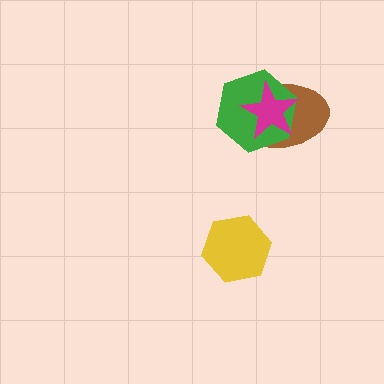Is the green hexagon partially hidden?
Yes, it is partially covered by another shape.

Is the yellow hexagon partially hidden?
No, no other shape covers it.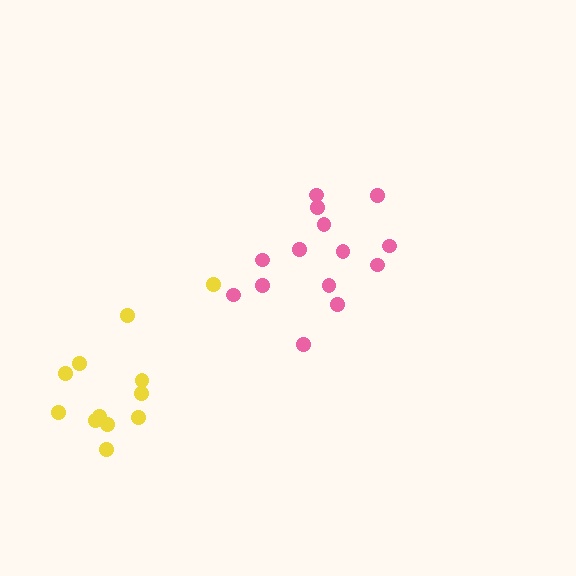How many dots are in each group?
Group 1: 14 dots, Group 2: 12 dots (26 total).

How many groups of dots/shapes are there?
There are 2 groups.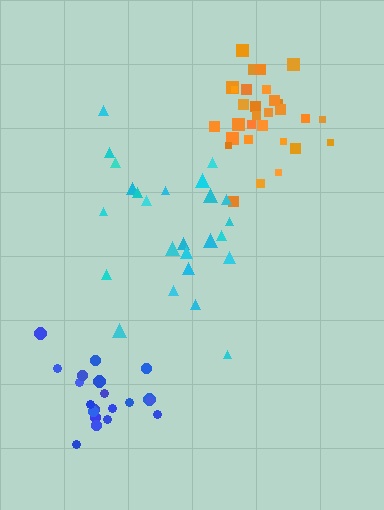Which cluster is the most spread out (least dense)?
Cyan.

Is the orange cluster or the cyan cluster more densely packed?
Orange.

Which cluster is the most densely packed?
Orange.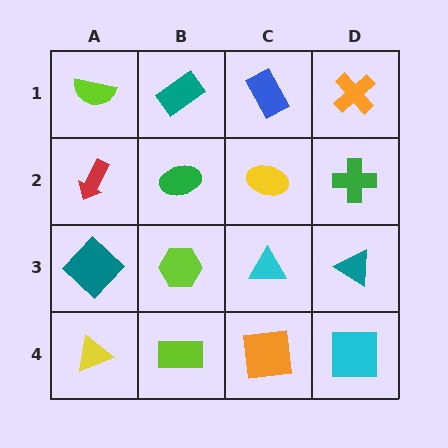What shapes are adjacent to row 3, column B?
A green ellipse (row 2, column B), a lime rectangle (row 4, column B), a teal diamond (row 3, column A), a cyan triangle (row 3, column C).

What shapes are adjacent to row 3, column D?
A green cross (row 2, column D), a cyan square (row 4, column D), a cyan triangle (row 3, column C).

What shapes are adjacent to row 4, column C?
A cyan triangle (row 3, column C), a lime rectangle (row 4, column B), a cyan square (row 4, column D).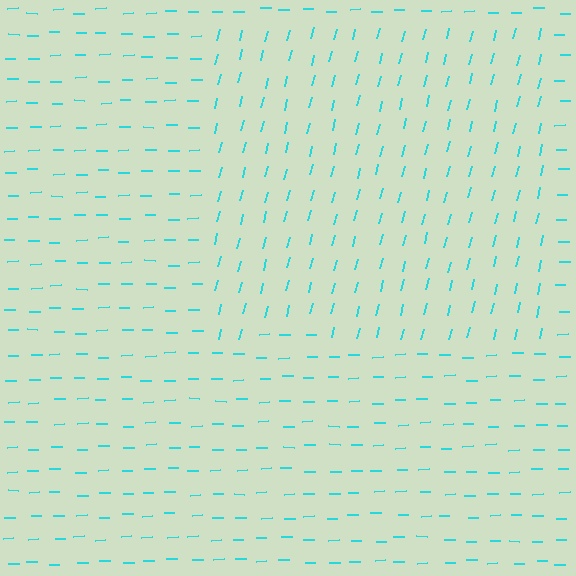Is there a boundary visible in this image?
Yes, there is a texture boundary formed by a change in line orientation.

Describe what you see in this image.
The image is filled with small cyan line segments. A rectangle region in the image has lines oriented differently from the surrounding lines, creating a visible texture boundary.